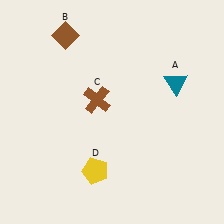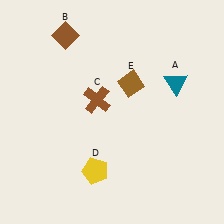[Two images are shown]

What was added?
A brown diamond (E) was added in Image 2.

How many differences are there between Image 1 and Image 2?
There is 1 difference between the two images.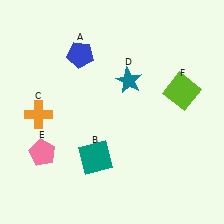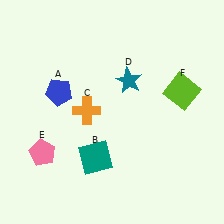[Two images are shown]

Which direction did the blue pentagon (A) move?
The blue pentagon (A) moved down.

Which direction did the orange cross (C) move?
The orange cross (C) moved right.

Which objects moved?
The objects that moved are: the blue pentagon (A), the orange cross (C).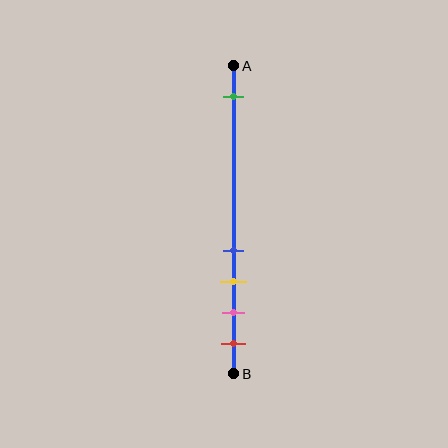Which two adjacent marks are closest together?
The blue and yellow marks are the closest adjacent pair.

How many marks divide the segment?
There are 5 marks dividing the segment.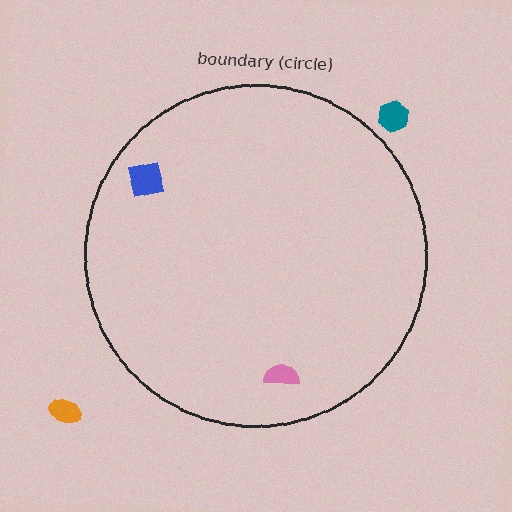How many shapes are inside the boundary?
2 inside, 2 outside.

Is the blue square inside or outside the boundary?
Inside.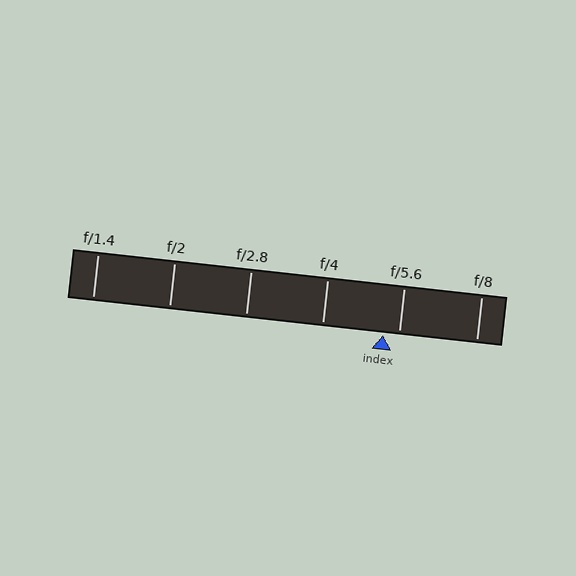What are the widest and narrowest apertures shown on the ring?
The widest aperture shown is f/1.4 and the narrowest is f/8.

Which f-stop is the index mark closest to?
The index mark is closest to f/5.6.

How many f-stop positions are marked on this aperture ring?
There are 6 f-stop positions marked.